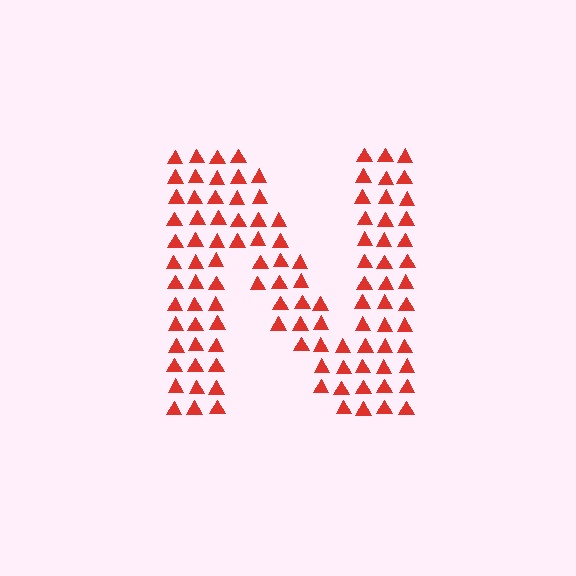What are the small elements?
The small elements are triangles.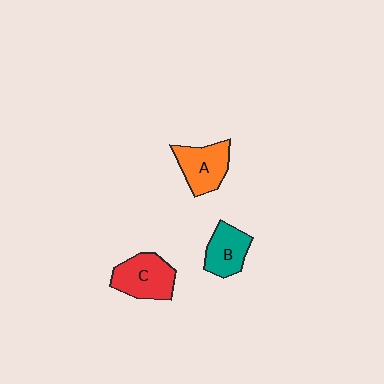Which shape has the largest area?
Shape C (red).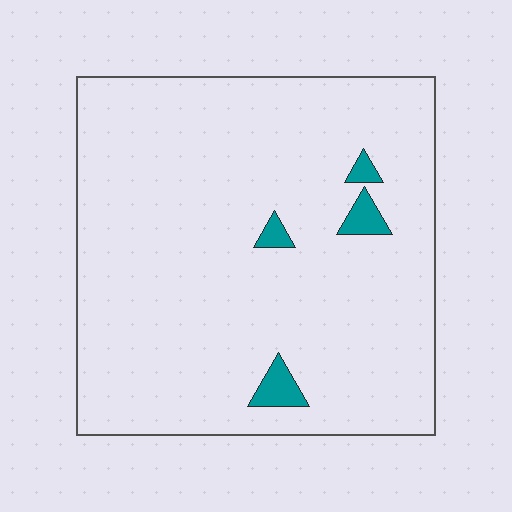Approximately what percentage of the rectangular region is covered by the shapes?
Approximately 5%.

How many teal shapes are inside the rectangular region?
4.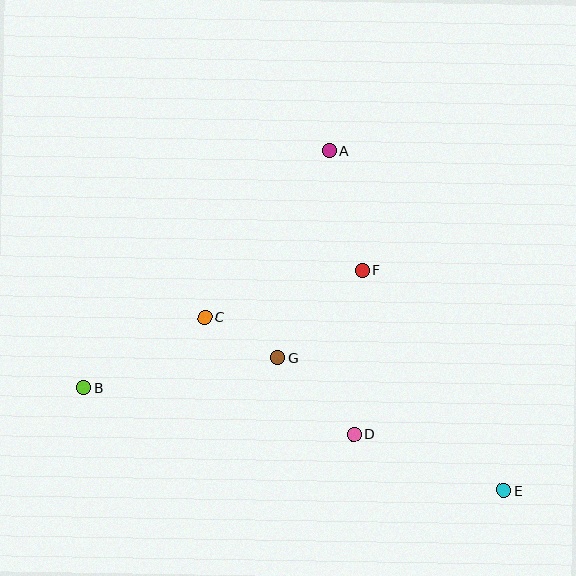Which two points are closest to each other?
Points C and G are closest to each other.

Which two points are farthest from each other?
Points B and E are farthest from each other.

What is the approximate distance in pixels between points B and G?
The distance between B and G is approximately 196 pixels.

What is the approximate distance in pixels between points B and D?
The distance between B and D is approximately 274 pixels.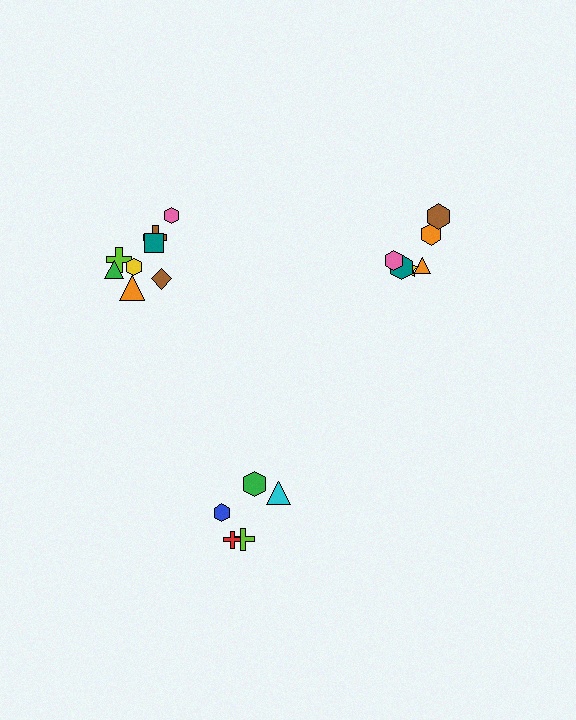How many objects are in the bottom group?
There are 5 objects.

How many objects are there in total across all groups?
There are 19 objects.